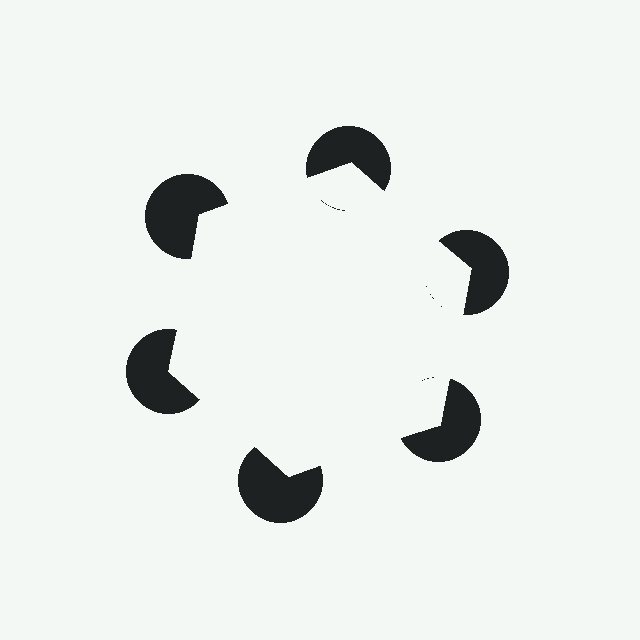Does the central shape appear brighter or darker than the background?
It typically appears slightly brighter than the background, even though no actual brightness change is drawn.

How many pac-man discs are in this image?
There are 6 — one at each vertex of the illusory hexagon.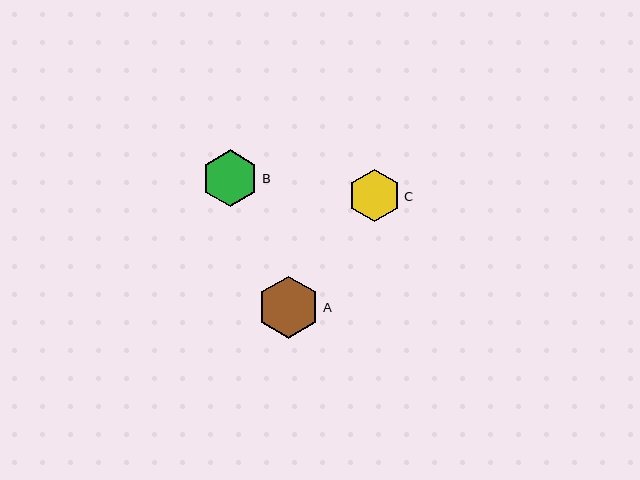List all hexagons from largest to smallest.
From largest to smallest: A, B, C.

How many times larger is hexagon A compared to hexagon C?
Hexagon A is approximately 1.2 times the size of hexagon C.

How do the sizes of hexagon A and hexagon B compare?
Hexagon A and hexagon B are approximately the same size.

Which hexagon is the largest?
Hexagon A is the largest with a size of approximately 62 pixels.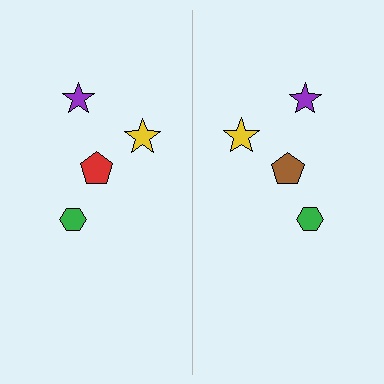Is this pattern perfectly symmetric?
No, the pattern is not perfectly symmetric. The brown pentagon on the right side breaks the symmetry — its mirror counterpart is red.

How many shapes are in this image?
There are 8 shapes in this image.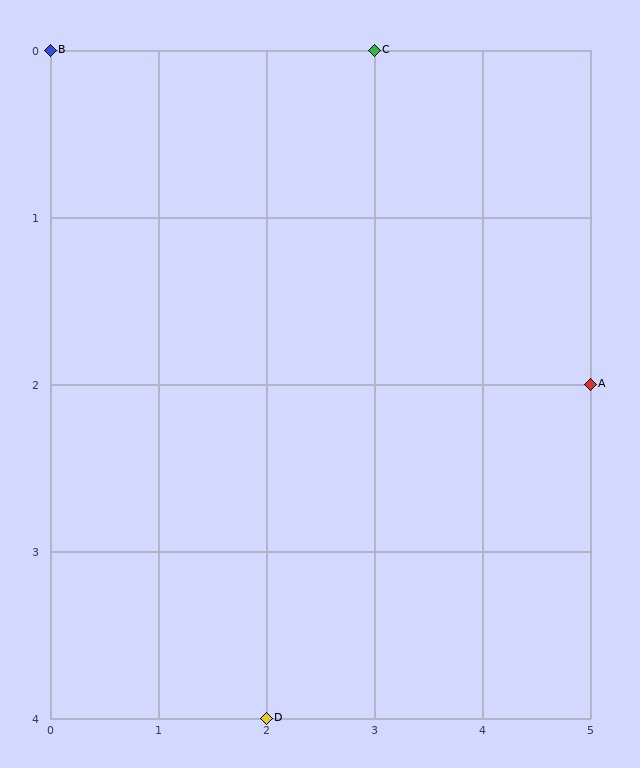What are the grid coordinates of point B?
Point B is at grid coordinates (0, 0).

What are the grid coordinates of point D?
Point D is at grid coordinates (2, 4).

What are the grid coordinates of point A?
Point A is at grid coordinates (5, 2).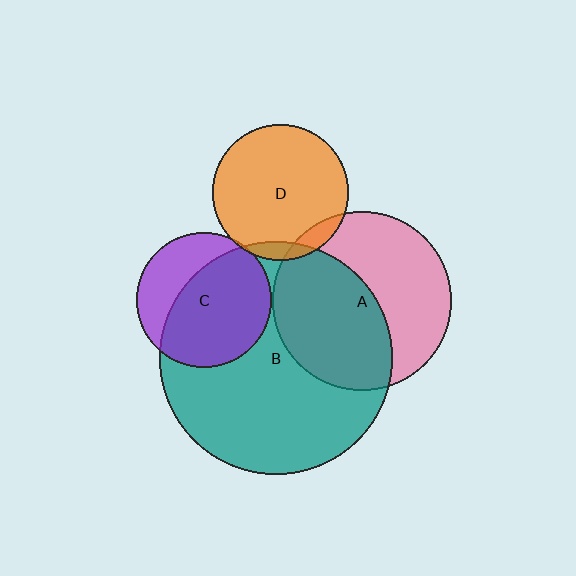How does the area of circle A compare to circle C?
Approximately 1.8 times.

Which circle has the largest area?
Circle B (teal).